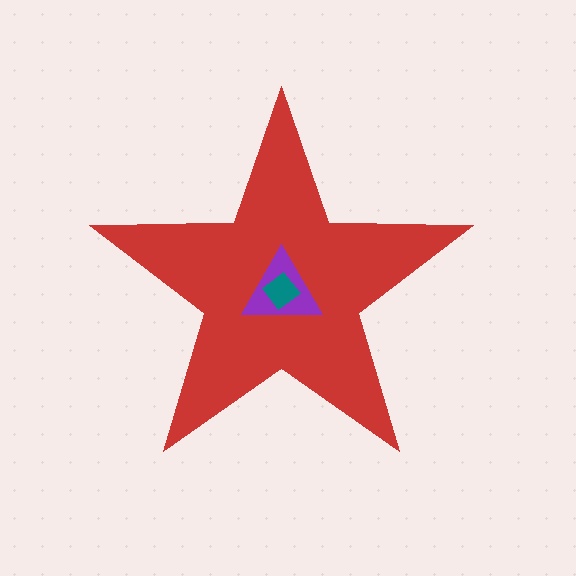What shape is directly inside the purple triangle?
The teal diamond.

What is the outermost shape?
The red star.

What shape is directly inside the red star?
The purple triangle.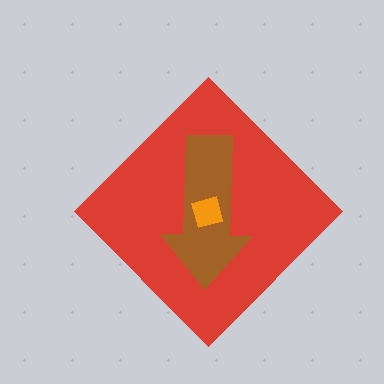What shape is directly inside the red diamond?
The brown arrow.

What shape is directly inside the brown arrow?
The orange square.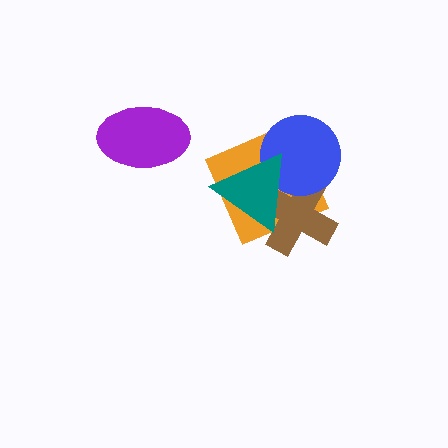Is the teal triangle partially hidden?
No, no other shape covers it.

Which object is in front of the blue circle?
The teal triangle is in front of the blue circle.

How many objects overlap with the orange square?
3 objects overlap with the orange square.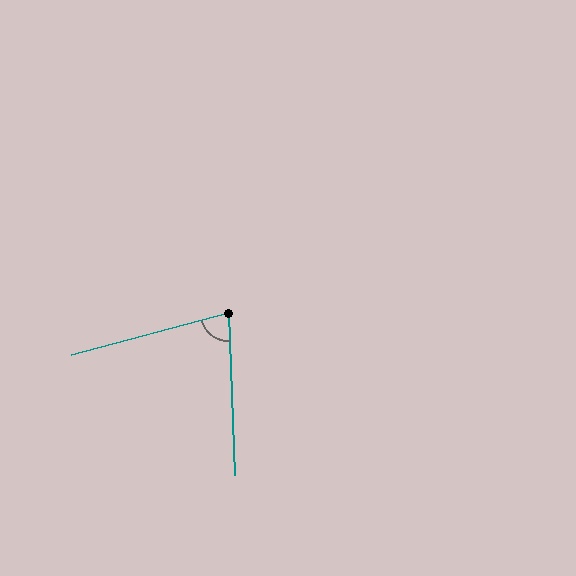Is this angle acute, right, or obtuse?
It is acute.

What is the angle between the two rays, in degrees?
Approximately 77 degrees.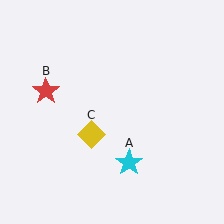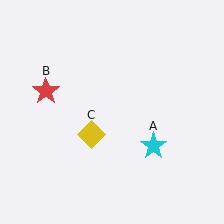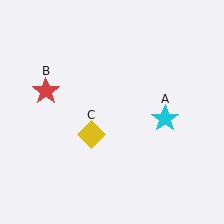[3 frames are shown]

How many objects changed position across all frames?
1 object changed position: cyan star (object A).